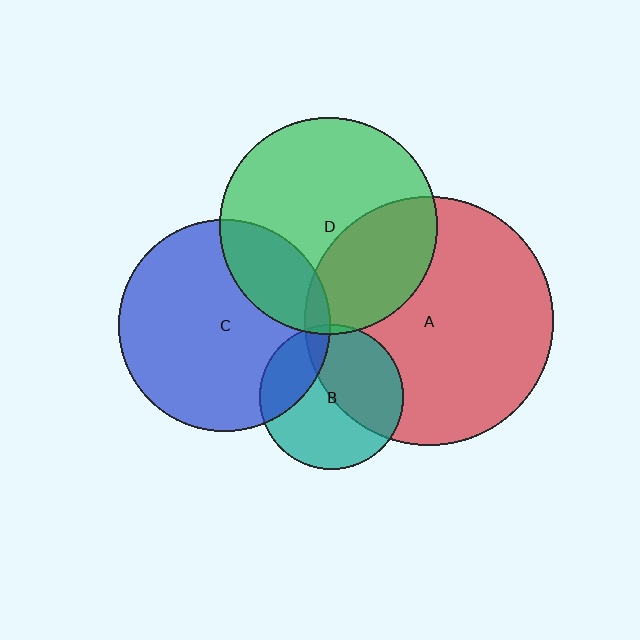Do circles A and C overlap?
Yes.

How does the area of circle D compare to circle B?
Approximately 2.3 times.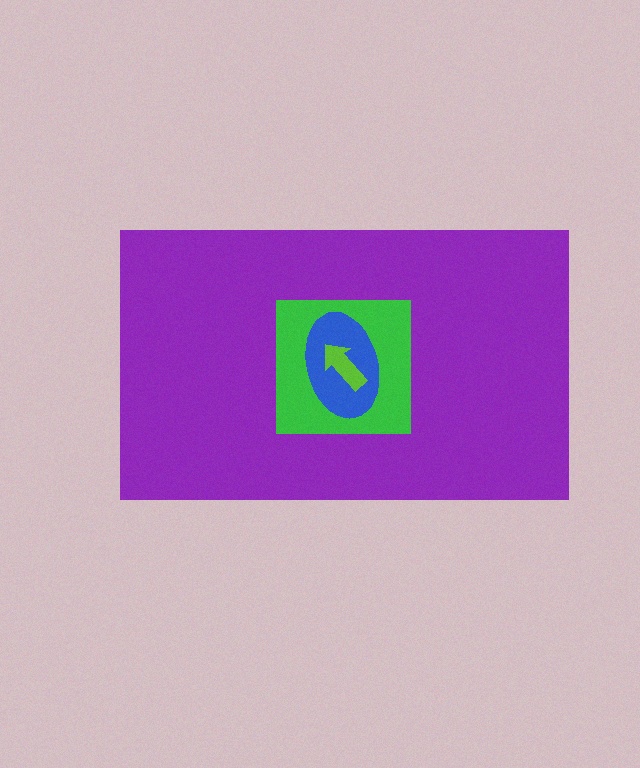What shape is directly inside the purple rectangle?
The green square.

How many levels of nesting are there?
4.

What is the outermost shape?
The purple rectangle.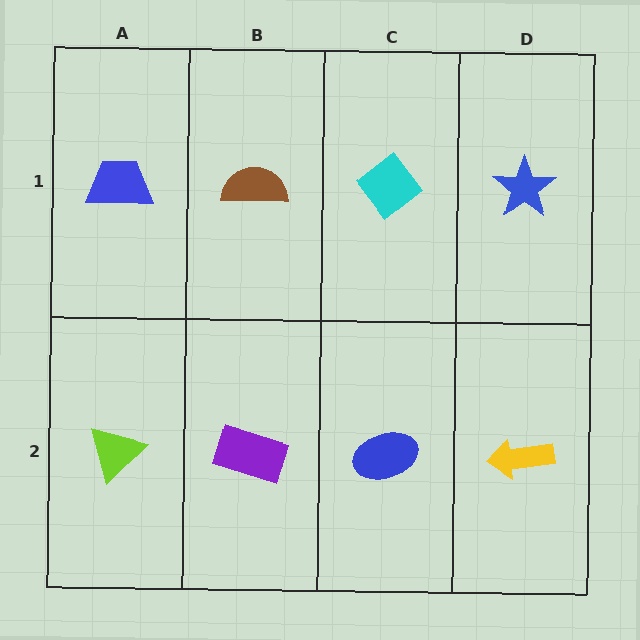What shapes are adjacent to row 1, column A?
A lime triangle (row 2, column A), a brown semicircle (row 1, column B).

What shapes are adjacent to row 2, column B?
A brown semicircle (row 1, column B), a lime triangle (row 2, column A), a blue ellipse (row 2, column C).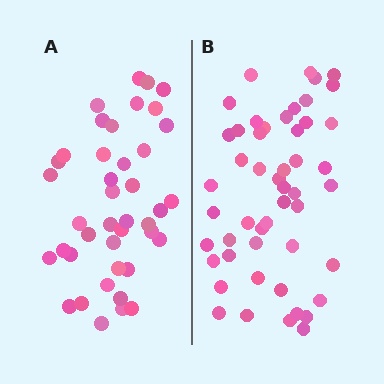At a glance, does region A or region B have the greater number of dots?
Region B (the right region) has more dots.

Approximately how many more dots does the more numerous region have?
Region B has roughly 8 or so more dots than region A.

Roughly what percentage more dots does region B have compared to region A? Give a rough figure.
About 20% more.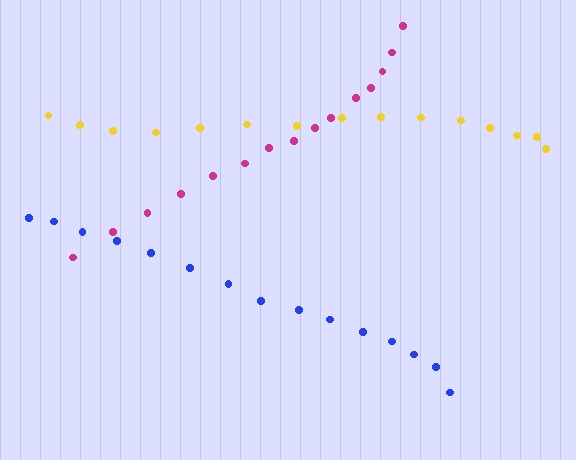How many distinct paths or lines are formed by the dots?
There are 3 distinct paths.